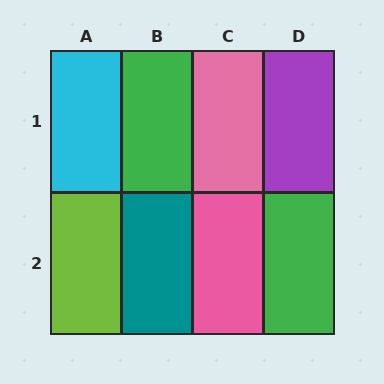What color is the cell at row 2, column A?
Lime.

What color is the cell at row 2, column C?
Pink.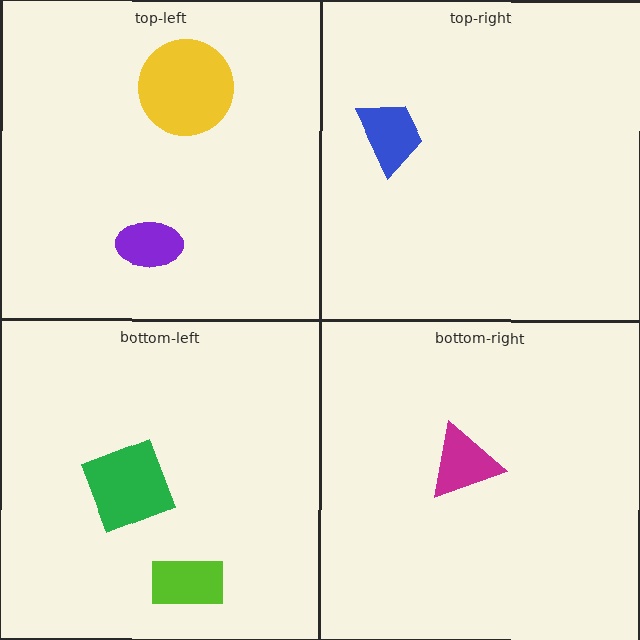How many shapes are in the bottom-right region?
1.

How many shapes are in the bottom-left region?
2.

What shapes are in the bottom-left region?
The lime rectangle, the green square.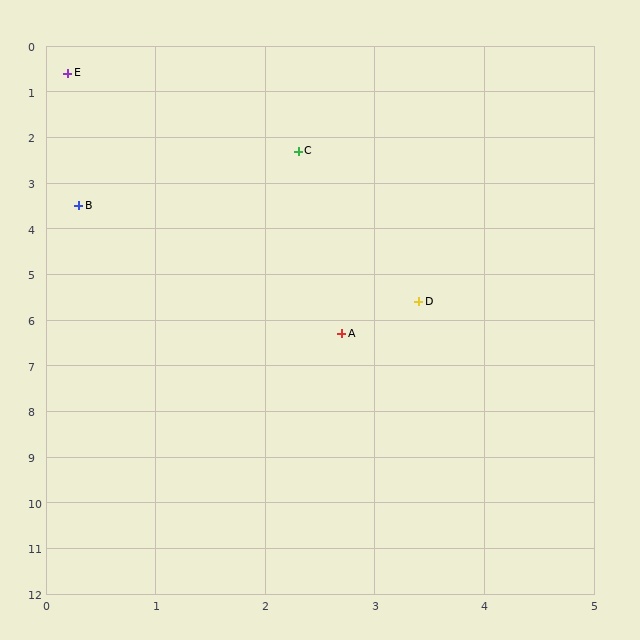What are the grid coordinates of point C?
Point C is at approximately (2.3, 2.3).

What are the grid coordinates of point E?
Point E is at approximately (0.2, 0.6).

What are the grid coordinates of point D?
Point D is at approximately (3.4, 5.6).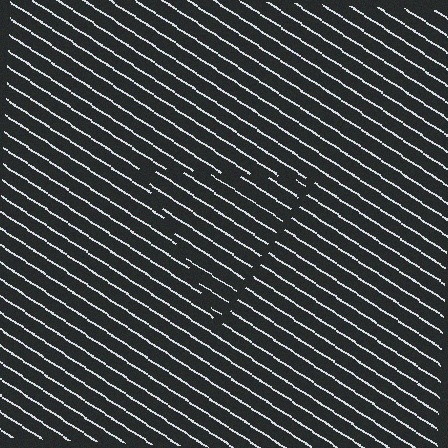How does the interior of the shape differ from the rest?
The interior of the shape contains the same grating, shifted by half a period — the contour is defined by the phase discontinuity where line-ends from the inner and outer gratings abut.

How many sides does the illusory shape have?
3 sides — the line-ends trace a triangle.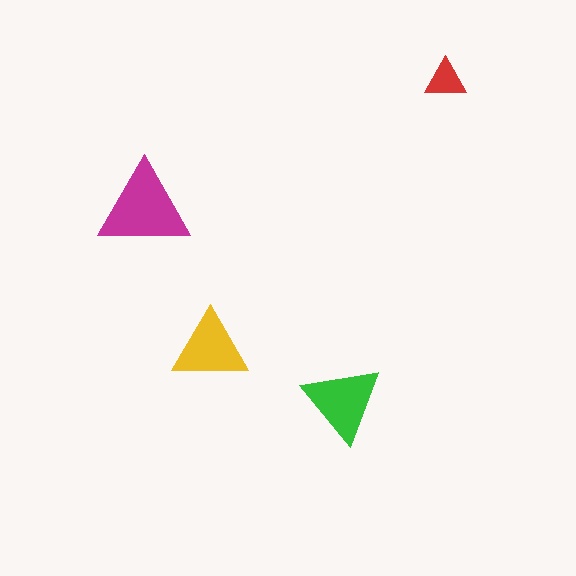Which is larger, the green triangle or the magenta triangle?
The magenta one.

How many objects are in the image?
There are 4 objects in the image.